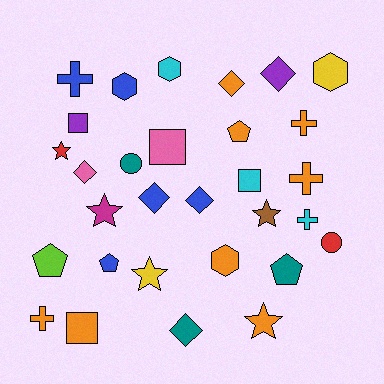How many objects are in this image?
There are 30 objects.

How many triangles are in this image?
There are no triangles.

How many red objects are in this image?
There are 2 red objects.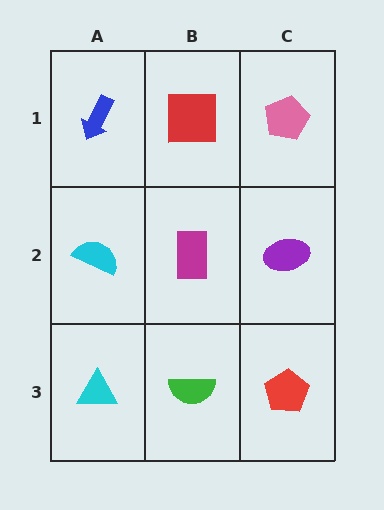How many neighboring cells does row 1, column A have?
2.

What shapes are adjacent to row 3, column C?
A purple ellipse (row 2, column C), a green semicircle (row 3, column B).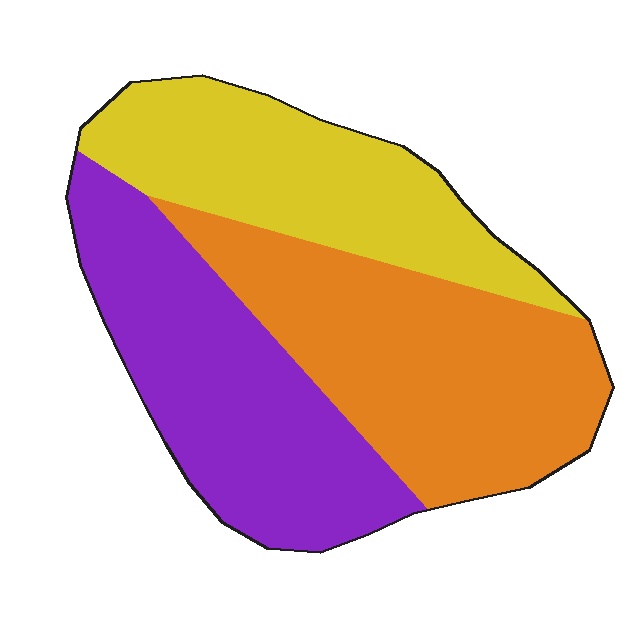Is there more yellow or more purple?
Purple.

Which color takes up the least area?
Yellow, at roughly 30%.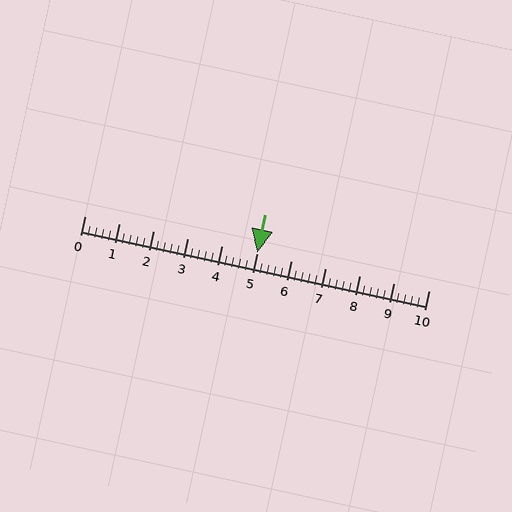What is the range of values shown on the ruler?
The ruler shows values from 0 to 10.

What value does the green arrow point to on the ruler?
The green arrow points to approximately 5.0.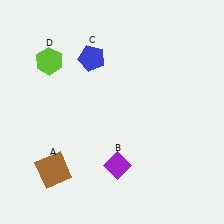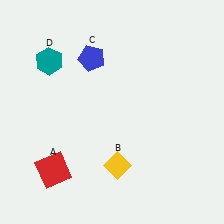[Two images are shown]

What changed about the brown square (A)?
In Image 1, A is brown. In Image 2, it changed to red.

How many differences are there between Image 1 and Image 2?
There are 3 differences between the two images.